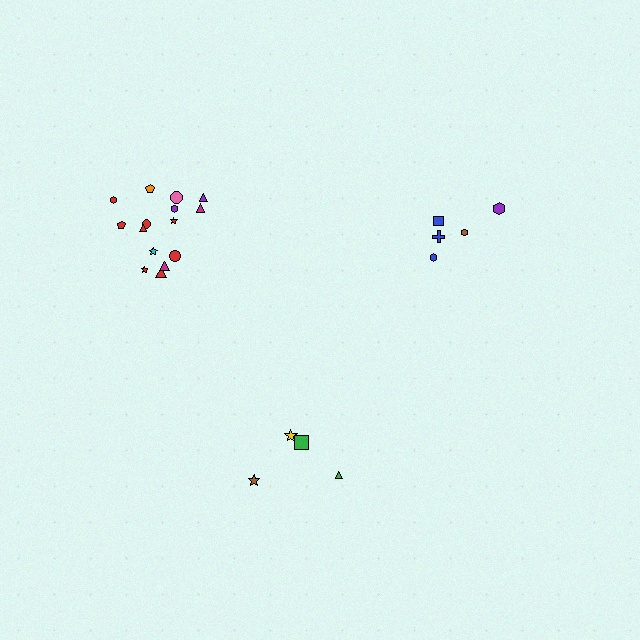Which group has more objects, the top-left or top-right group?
The top-left group.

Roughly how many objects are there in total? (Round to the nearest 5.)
Roughly 25 objects in total.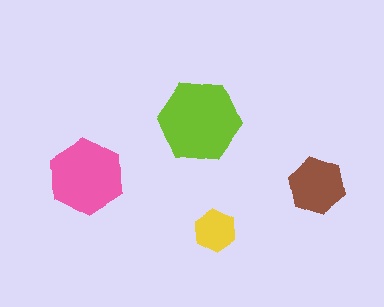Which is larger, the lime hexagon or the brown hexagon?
The lime one.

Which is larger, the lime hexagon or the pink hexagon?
The lime one.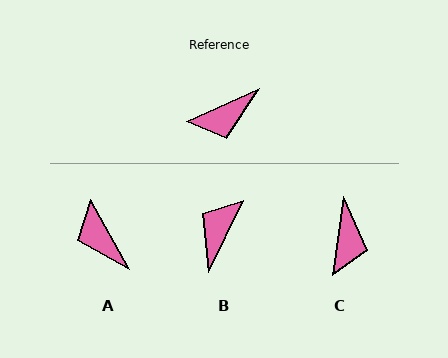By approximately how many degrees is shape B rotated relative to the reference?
Approximately 140 degrees clockwise.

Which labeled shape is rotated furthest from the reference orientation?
B, about 140 degrees away.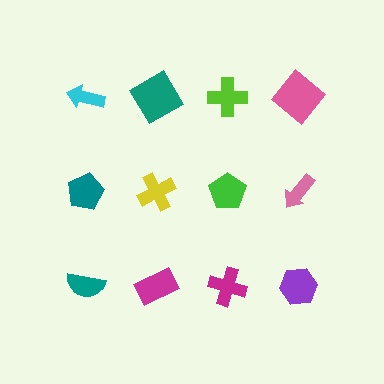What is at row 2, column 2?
A yellow cross.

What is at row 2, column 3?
A green pentagon.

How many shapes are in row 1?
4 shapes.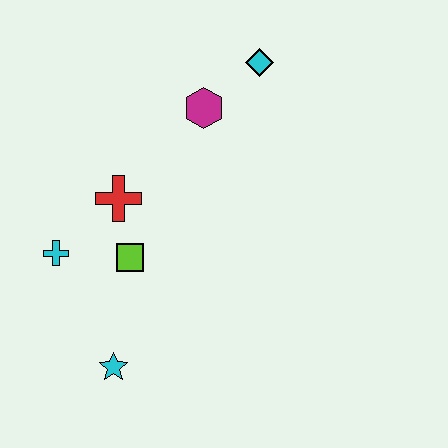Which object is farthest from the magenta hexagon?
The cyan star is farthest from the magenta hexagon.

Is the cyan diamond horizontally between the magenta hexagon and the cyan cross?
No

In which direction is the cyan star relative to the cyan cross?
The cyan star is below the cyan cross.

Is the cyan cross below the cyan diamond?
Yes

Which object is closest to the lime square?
The red cross is closest to the lime square.